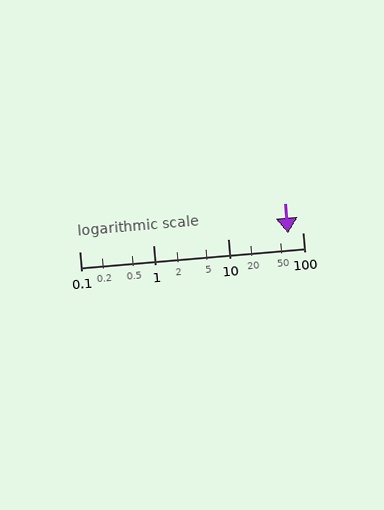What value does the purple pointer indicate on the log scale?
The pointer indicates approximately 63.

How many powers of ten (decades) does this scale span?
The scale spans 3 decades, from 0.1 to 100.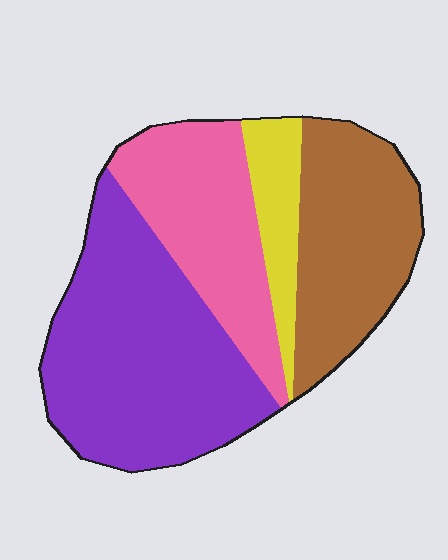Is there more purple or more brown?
Purple.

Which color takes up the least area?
Yellow, at roughly 10%.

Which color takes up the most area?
Purple, at roughly 40%.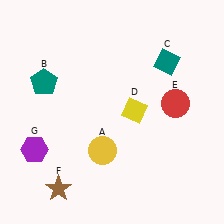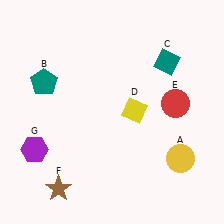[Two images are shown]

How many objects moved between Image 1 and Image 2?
1 object moved between the two images.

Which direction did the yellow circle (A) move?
The yellow circle (A) moved right.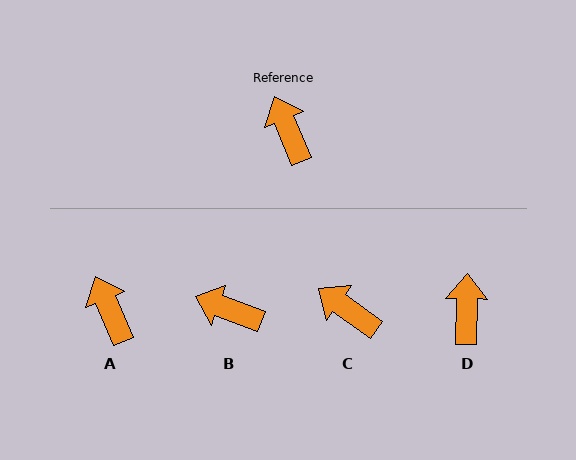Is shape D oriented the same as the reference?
No, it is off by about 24 degrees.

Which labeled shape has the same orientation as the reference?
A.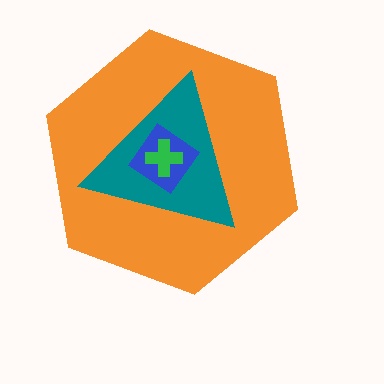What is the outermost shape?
The orange hexagon.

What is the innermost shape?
The green cross.